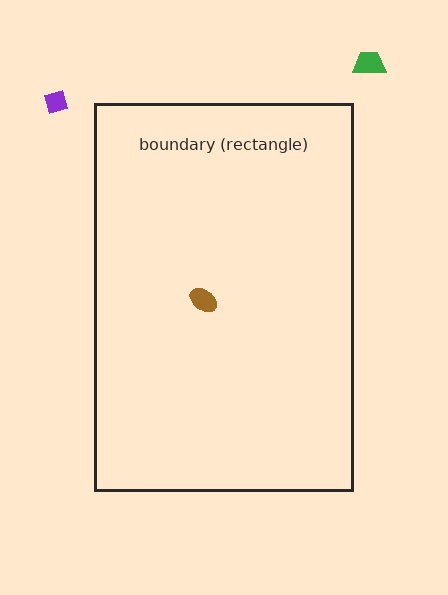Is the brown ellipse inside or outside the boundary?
Inside.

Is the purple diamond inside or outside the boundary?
Outside.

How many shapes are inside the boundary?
1 inside, 2 outside.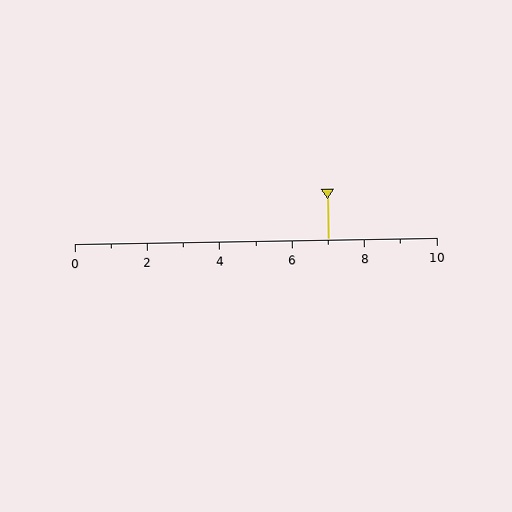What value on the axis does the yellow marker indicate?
The marker indicates approximately 7.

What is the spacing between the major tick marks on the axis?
The major ticks are spaced 2 apart.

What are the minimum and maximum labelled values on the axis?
The axis runs from 0 to 10.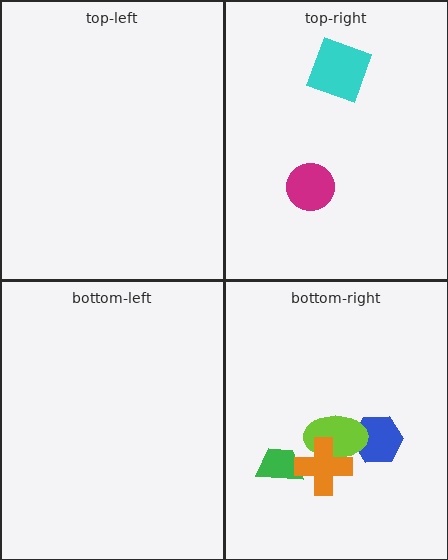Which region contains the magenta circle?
The top-right region.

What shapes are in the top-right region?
The magenta circle, the cyan diamond.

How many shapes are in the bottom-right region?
4.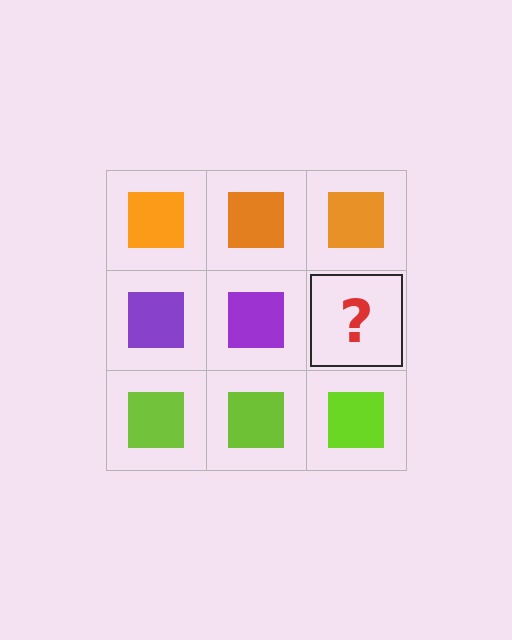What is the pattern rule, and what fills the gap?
The rule is that each row has a consistent color. The gap should be filled with a purple square.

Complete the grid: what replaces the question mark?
The question mark should be replaced with a purple square.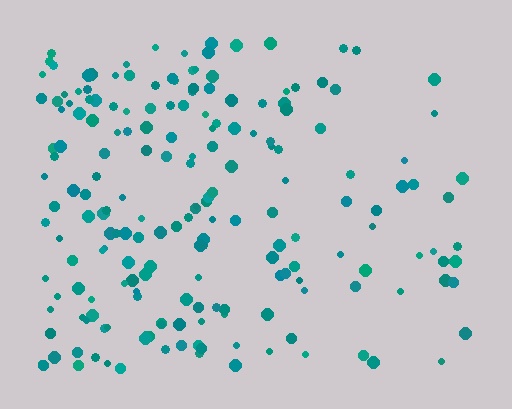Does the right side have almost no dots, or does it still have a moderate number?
Still a moderate number, just noticeably fewer than the left.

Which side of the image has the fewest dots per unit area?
The right.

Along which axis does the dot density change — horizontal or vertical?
Horizontal.